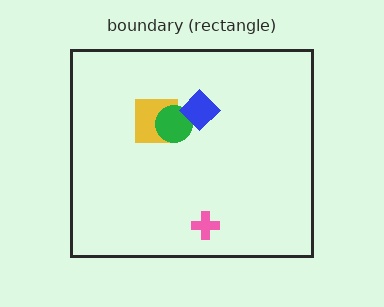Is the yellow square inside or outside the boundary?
Inside.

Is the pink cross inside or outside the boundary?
Inside.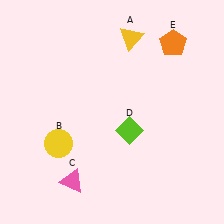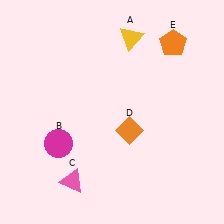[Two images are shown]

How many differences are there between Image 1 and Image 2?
There are 2 differences between the two images.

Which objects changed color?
B changed from yellow to magenta. D changed from lime to orange.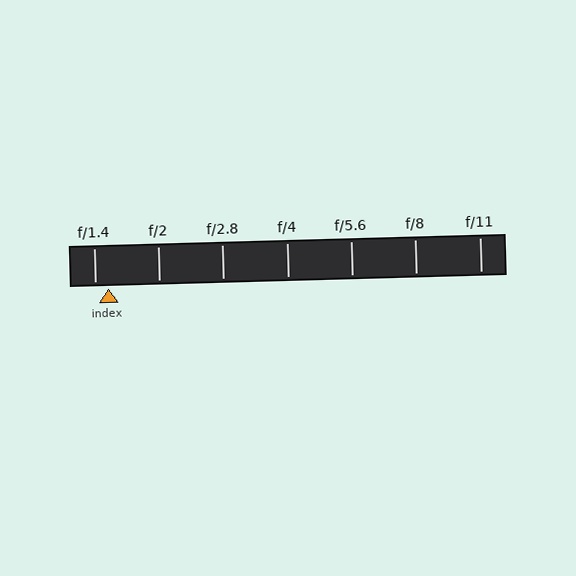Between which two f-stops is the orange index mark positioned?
The index mark is between f/1.4 and f/2.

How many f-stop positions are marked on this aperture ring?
There are 7 f-stop positions marked.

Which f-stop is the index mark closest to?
The index mark is closest to f/1.4.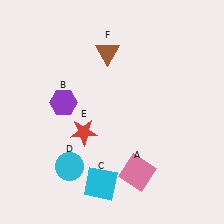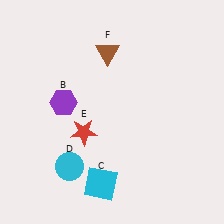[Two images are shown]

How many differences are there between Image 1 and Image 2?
There is 1 difference between the two images.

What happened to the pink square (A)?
The pink square (A) was removed in Image 2. It was in the bottom-right area of Image 1.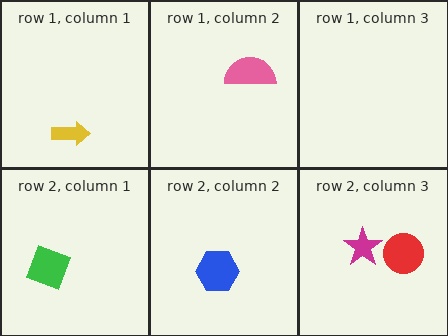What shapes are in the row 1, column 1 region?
The yellow arrow.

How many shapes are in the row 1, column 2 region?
1.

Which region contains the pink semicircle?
The row 1, column 2 region.